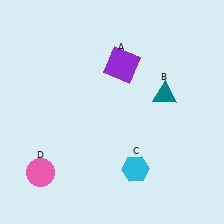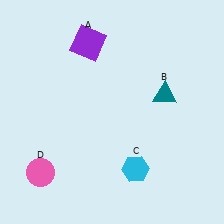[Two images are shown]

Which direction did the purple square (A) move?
The purple square (A) moved left.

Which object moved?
The purple square (A) moved left.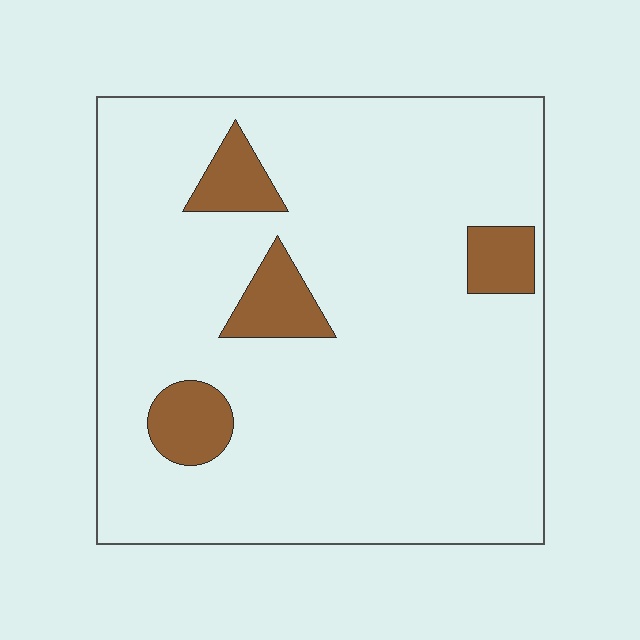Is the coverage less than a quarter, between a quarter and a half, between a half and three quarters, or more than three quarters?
Less than a quarter.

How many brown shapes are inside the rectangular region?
4.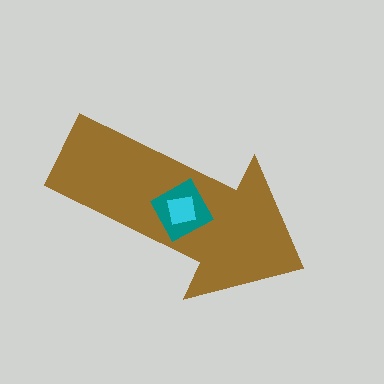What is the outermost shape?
The brown arrow.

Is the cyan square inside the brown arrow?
Yes.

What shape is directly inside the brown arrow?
The teal square.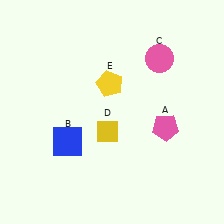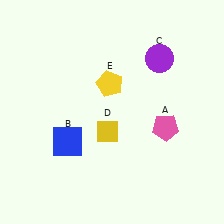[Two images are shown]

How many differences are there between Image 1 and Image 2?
There is 1 difference between the two images.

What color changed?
The circle (C) changed from pink in Image 1 to purple in Image 2.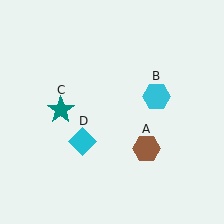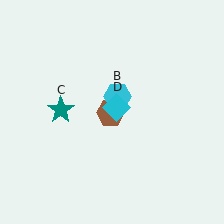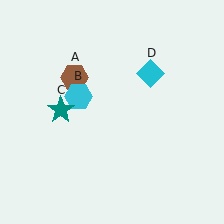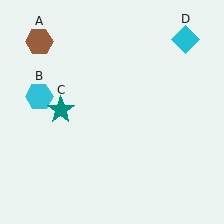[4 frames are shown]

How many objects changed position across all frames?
3 objects changed position: brown hexagon (object A), cyan hexagon (object B), cyan diamond (object D).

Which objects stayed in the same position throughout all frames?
Teal star (object C) remained stationary.